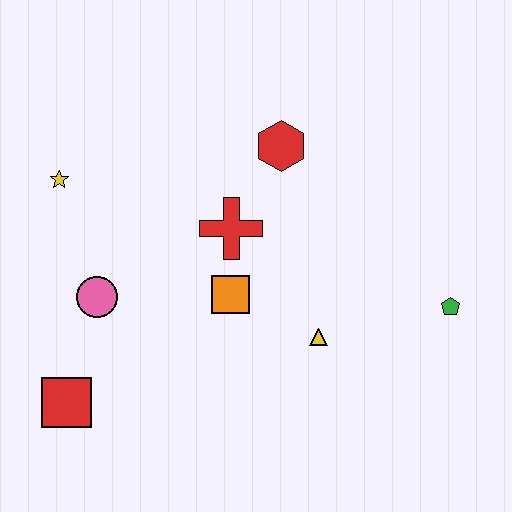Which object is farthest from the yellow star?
The green pentagon is farthest from the yellow star.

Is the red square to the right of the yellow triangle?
No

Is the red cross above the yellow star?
No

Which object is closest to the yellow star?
The pink circle is closest to the yellow star.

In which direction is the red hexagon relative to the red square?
The red hexagon is above the red square.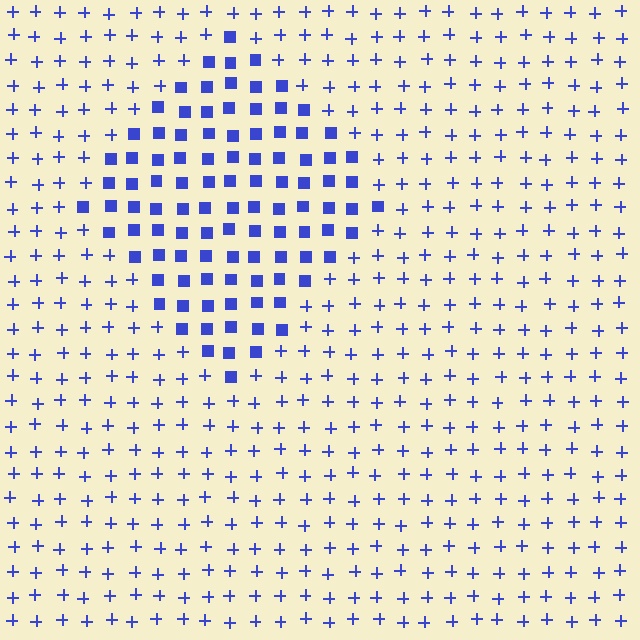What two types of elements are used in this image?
The image uses squares inside the diamond region and plus signs outside it.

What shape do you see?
I see a diamond.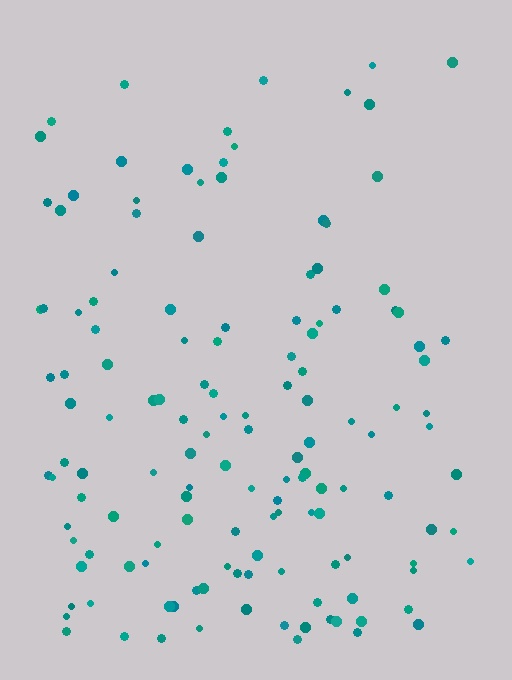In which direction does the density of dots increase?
From top to bottom, with the bottom side densest.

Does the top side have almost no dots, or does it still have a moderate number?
Still a moderate number, just noticeably fewer than the bottom.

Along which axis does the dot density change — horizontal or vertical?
Vertical.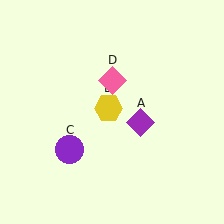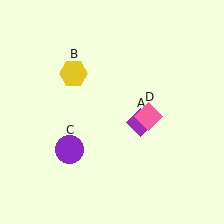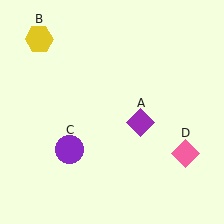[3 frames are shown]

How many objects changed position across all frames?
2 objects changed position: yellow hexagon (object B), pink diamond (object D).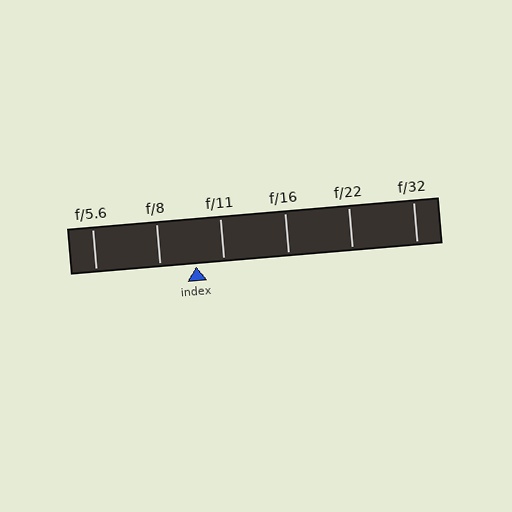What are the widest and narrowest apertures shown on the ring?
The widest aperture shown is f/5.6 and the narrowest is f/32.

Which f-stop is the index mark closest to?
The index mark is closest to f/11.